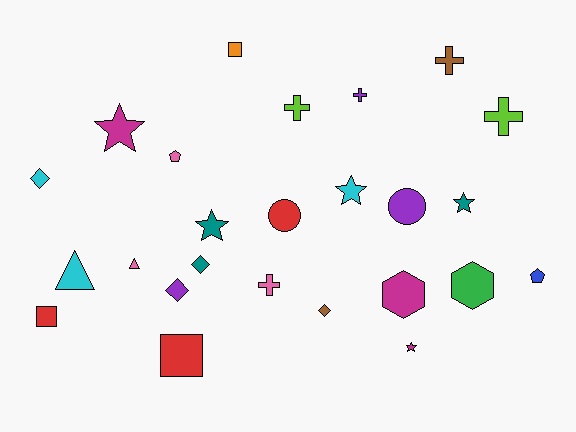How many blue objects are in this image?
There is 1 blue object.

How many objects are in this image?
There are 25 objects.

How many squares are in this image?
There are 3 squares.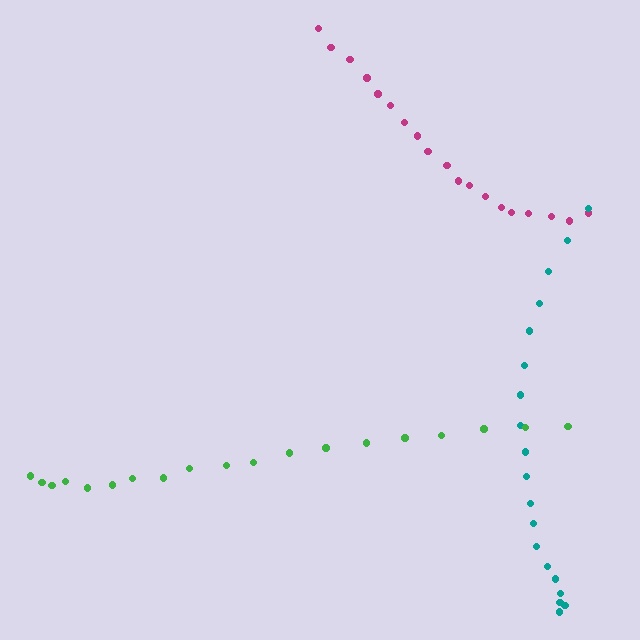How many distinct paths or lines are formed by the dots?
There are 3 distinct paths.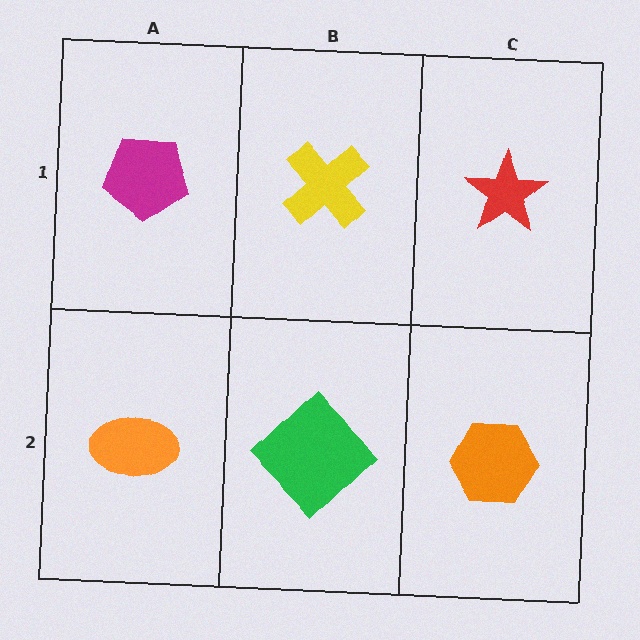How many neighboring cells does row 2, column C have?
2.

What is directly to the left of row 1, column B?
A magenta pentagon.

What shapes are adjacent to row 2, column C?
A red star (row 1, column C), a green diamond (row 2, column B).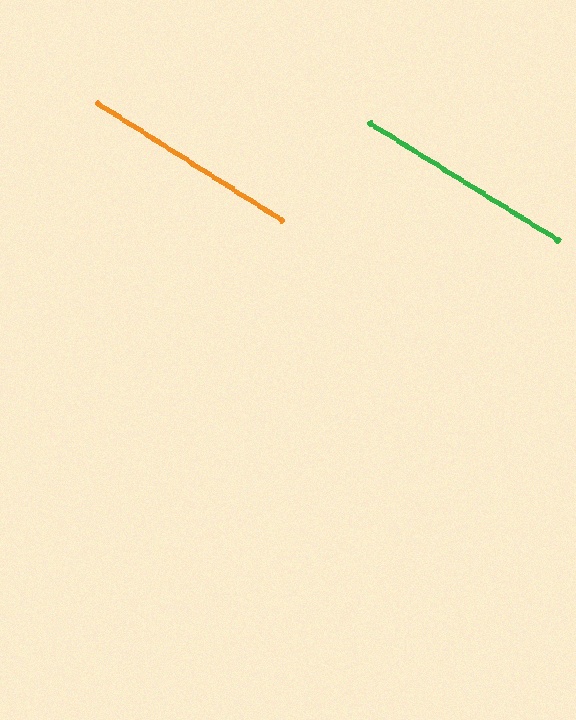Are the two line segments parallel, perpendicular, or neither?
Parallel — their directions differ by only 0.4°.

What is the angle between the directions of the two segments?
Approximately 0 degrees.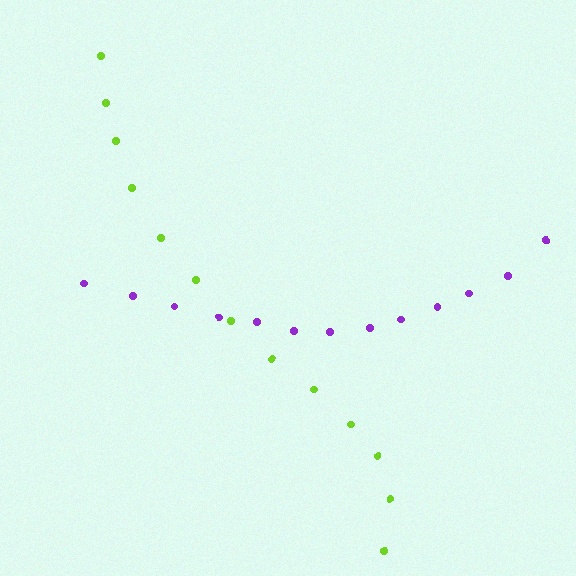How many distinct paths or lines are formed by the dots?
There are 2 distinct paths.